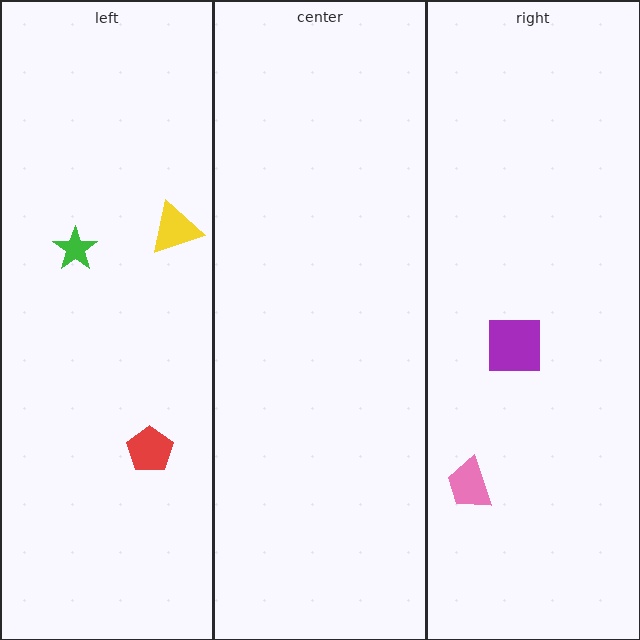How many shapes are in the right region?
2.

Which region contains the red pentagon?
The left region.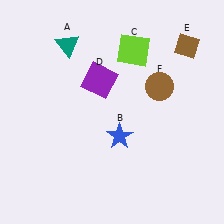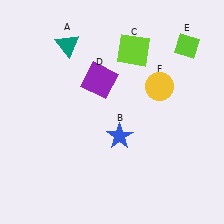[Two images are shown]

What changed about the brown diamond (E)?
In Image 1, E is brown. In Image 2, it changed to lime.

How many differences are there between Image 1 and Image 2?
There are 2 differences between the two images.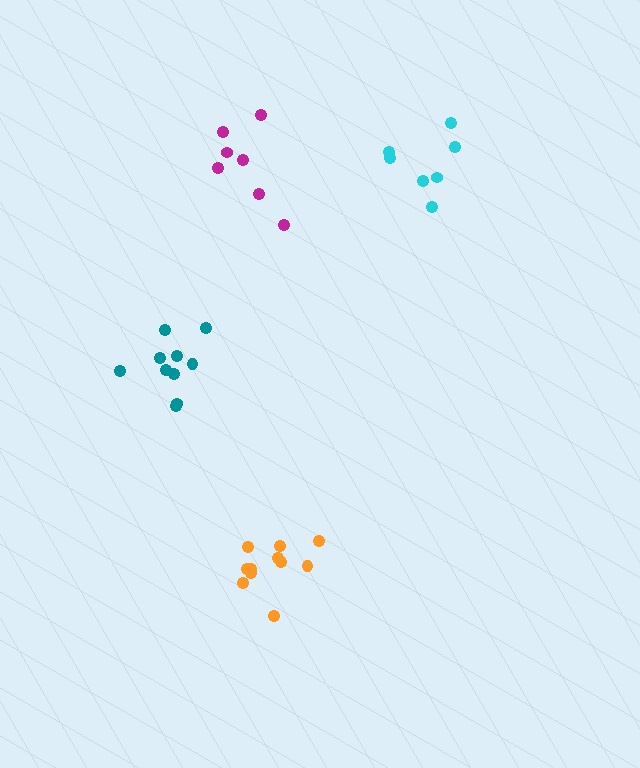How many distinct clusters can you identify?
There are 4 distinct clusters.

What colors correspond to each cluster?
The clusters are colored: orange, magenta, cyan, teal.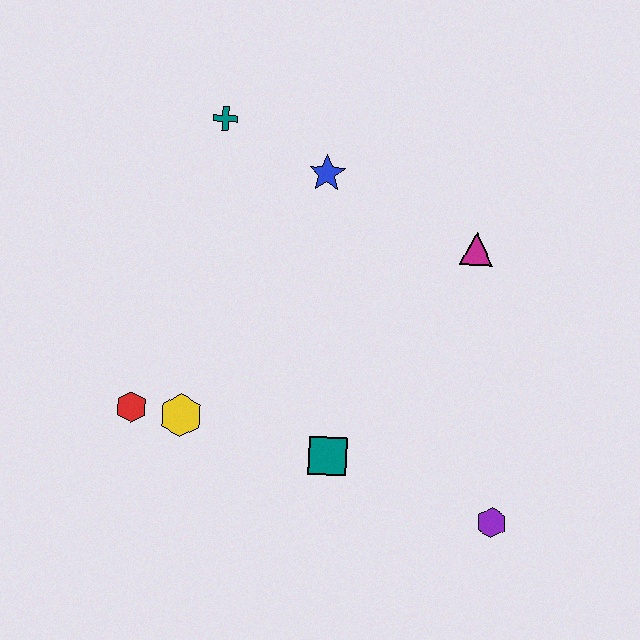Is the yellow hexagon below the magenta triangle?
Yes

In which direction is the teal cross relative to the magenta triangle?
The teal cross is to the left of the magenta triangle.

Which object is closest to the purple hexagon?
The teal square is closest to the purple hexagon.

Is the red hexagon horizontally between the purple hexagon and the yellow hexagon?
No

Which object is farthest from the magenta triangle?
The red hexagon is farthest from the magenta triangle.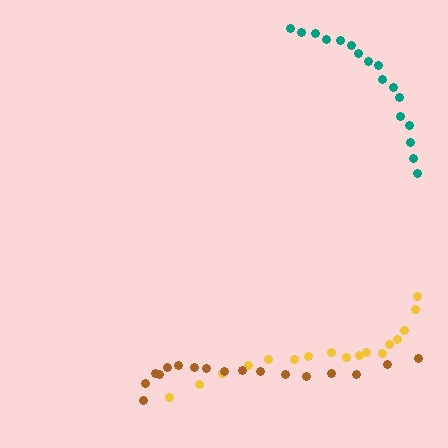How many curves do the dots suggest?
There are 3 distinct paths.